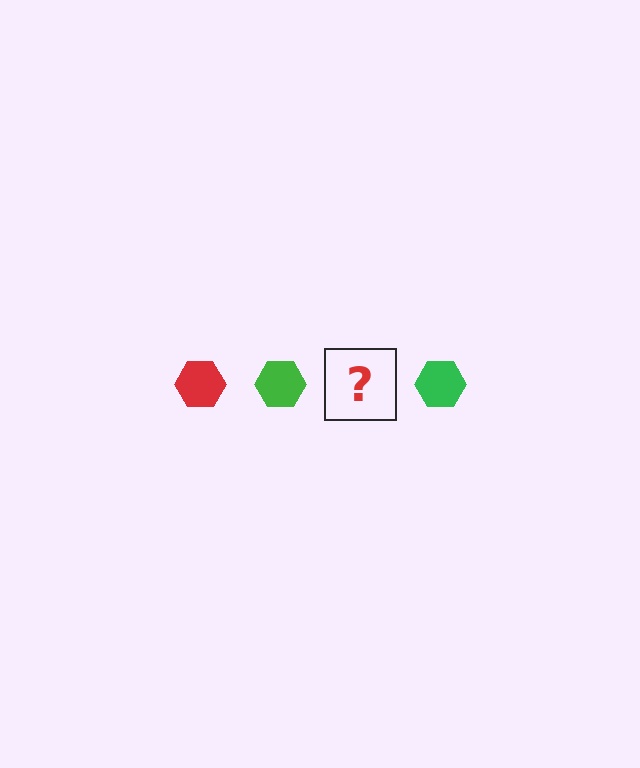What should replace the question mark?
The question mark should be replaced with a red hexagon.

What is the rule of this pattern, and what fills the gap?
The rule is that the pattern cycles through red, green hexagons. The gap should be filled with a red hexagon.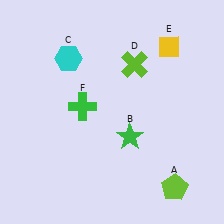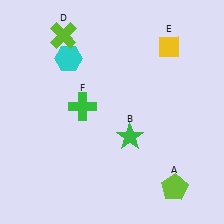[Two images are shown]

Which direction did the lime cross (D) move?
The lime cross (D) moved left.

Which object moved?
The lime cross (D) moved left.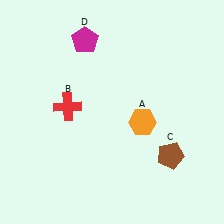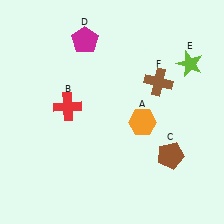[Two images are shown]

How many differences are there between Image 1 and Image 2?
There are 2 differences between the two images.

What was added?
A lime star (E), a brown cross (F) were added in Image 2.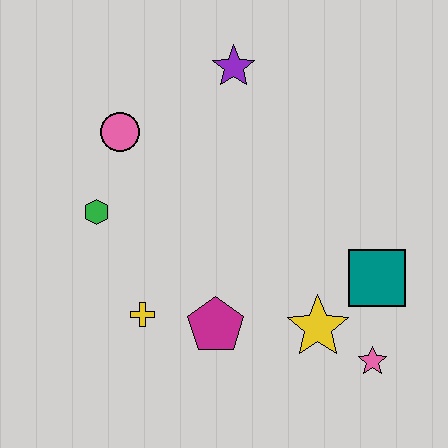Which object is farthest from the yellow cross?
The purple star is farthest from the yellow cross.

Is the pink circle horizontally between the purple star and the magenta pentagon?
No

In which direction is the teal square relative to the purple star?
The teal square is below the purple star.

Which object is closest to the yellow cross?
The magenta pentagon is closest to the yellow cross.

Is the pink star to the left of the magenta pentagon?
No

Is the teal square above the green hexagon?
No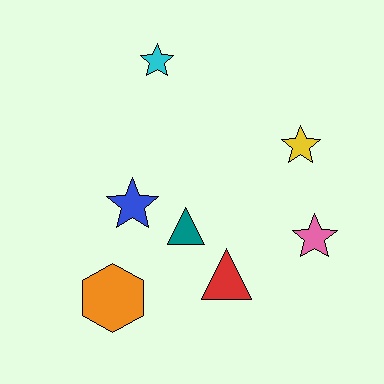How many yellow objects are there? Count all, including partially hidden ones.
There is 1 yellow object.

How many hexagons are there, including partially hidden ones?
There is 1 hexagon.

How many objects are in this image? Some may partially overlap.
There are 7 objects.